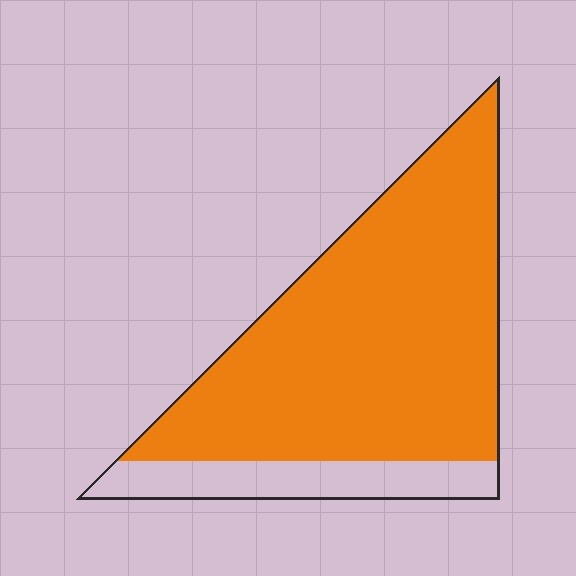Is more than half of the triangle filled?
Yes.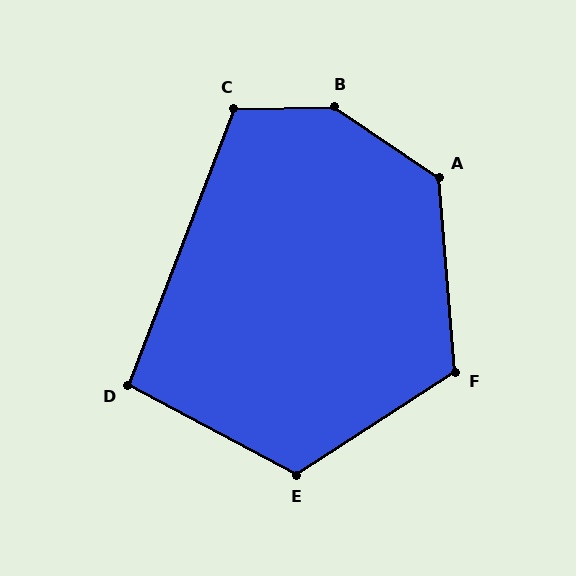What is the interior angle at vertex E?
Approximately 119 degrees (obtuse).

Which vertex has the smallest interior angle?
D, at approximately 97 degrees.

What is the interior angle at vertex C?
Approximately 112 degrees (obtuse).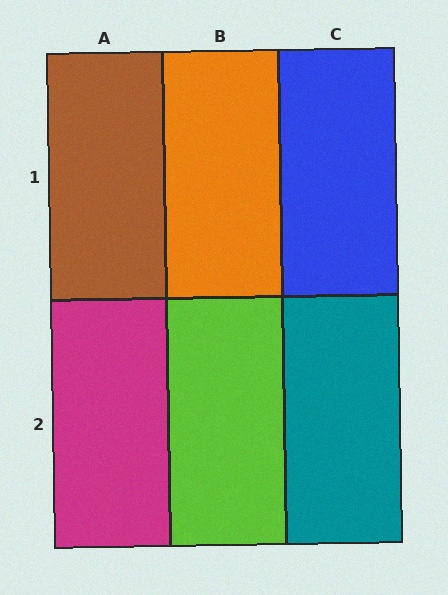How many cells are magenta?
1 cell is magenta.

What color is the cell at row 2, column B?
Lime.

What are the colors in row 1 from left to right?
Brown, orange, blue.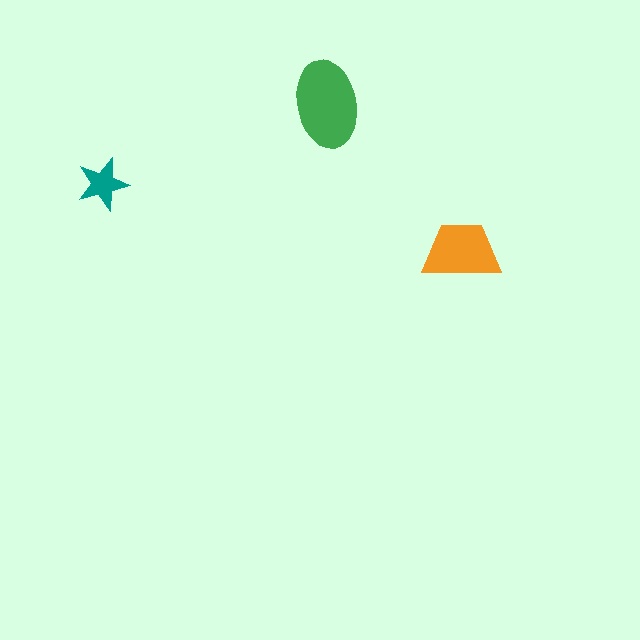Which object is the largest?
The green ellipse.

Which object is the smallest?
The teal star.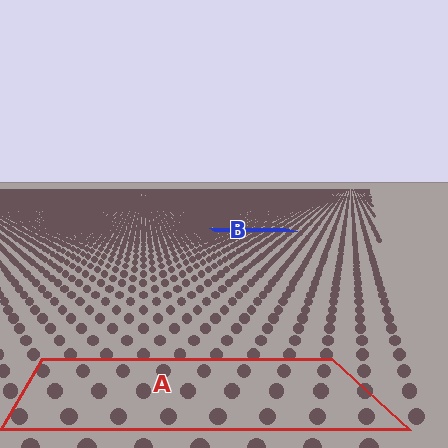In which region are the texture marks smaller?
The texture marks are smaller in region B, because it is farther away.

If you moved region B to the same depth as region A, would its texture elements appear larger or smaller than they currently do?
They would appear larger. At a closer depth, the same texture elements are projected at a bigger on-screen size.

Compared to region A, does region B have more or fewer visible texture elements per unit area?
Region B has more texture elements per unit area — they are packed more densely because it is farther away.